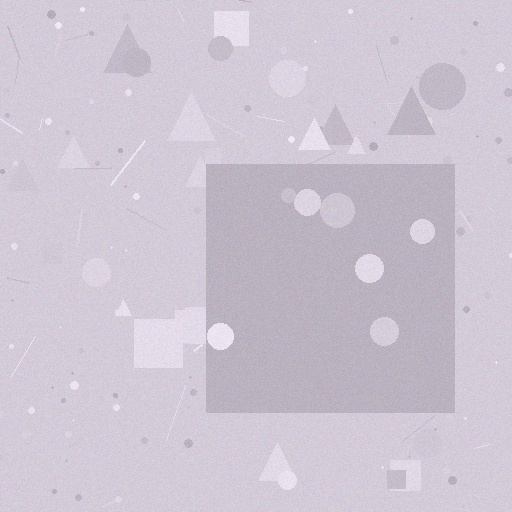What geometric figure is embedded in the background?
A square is embedded in the background.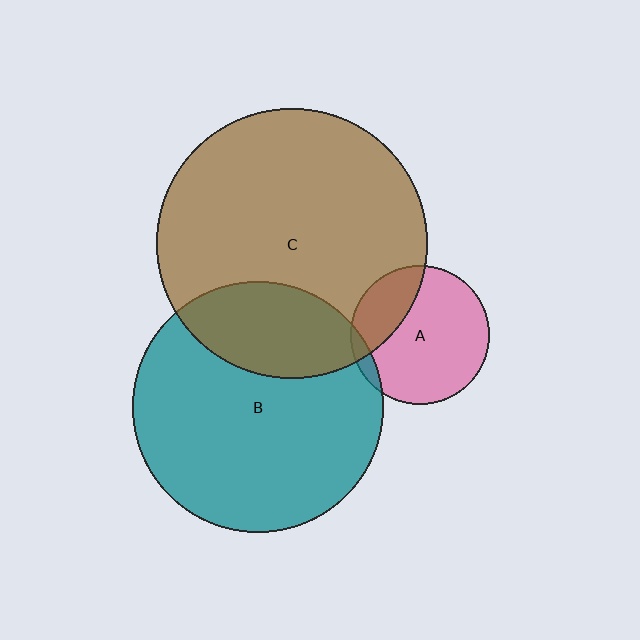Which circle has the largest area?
Circle C (brown).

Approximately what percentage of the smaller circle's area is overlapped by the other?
Approximately 25%.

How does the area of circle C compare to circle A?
Approximately 3.8 times.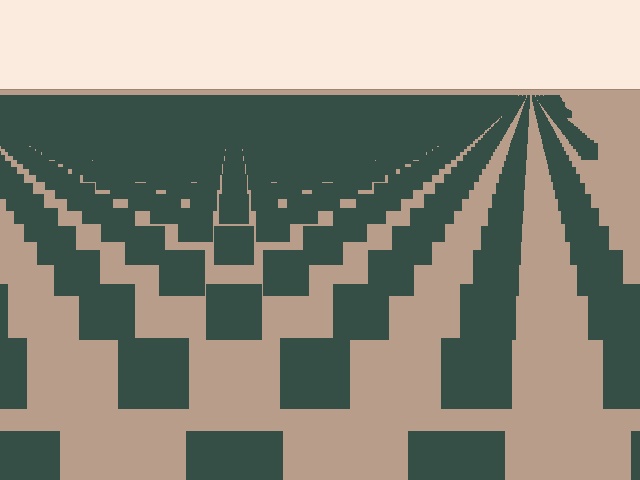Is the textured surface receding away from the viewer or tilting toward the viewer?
The surface is receding away from the viewer. Texture elements get smaller and denser toward the top.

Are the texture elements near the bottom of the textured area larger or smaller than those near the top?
Larger. Near the bottom, elements are closer to the viewer and appear at a bigger on-screen size.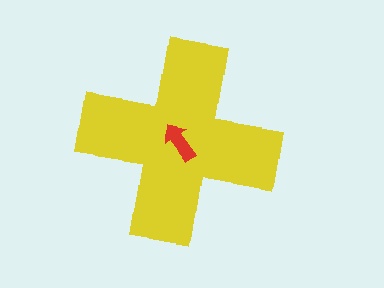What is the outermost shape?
The yellow cross.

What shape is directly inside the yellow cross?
The red arrow.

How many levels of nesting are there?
2.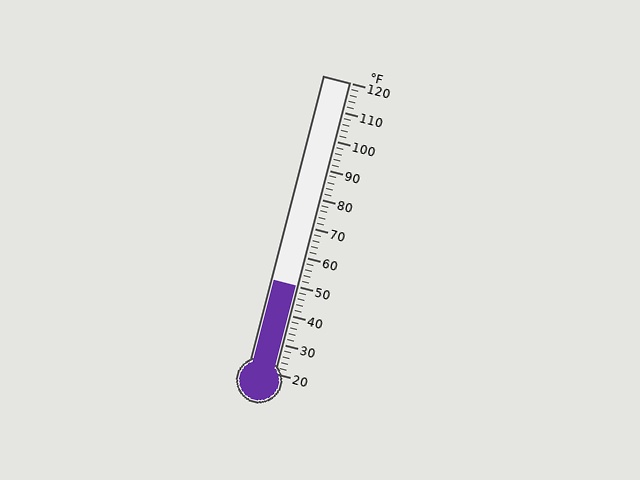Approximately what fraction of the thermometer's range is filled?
The thermometer is filled to approximately 30% of its range.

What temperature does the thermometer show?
The thermometer shows approximately 50°F.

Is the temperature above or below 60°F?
The temperature is below 60°F.